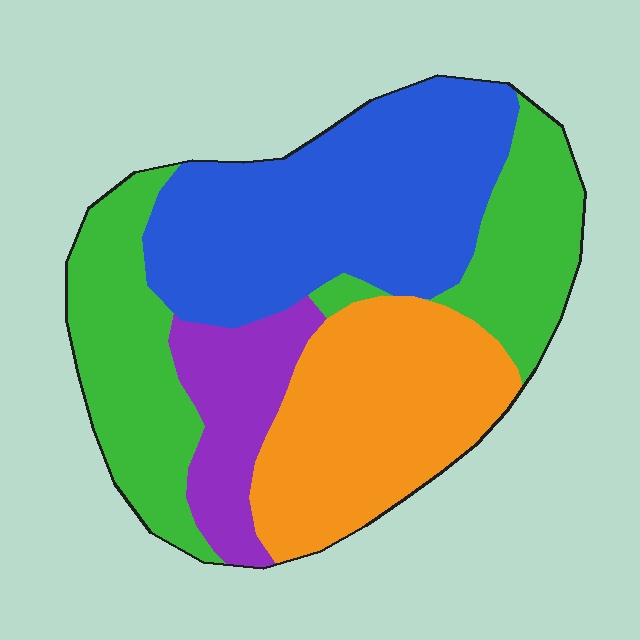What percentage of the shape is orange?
Orange takes up about one quarter (1/4) of the shape.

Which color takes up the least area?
Purple, at roughly 10%.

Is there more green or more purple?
Green.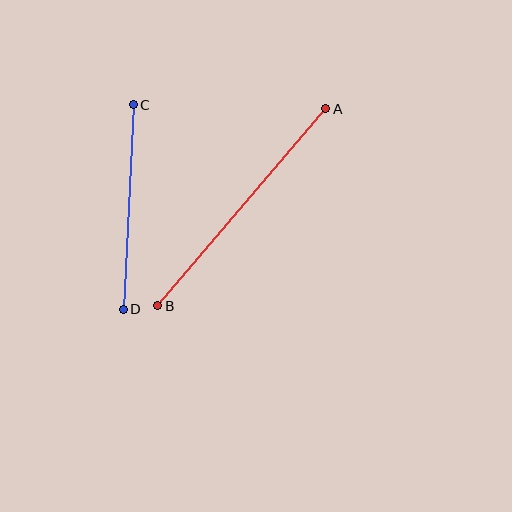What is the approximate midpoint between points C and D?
The midpoint is at approximately (128, 207) pixels.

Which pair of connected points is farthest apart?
Points A and B are farthest apart.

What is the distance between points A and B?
The distance is approximately 259 pixels.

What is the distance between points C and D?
The distance is approximately 205 pixels.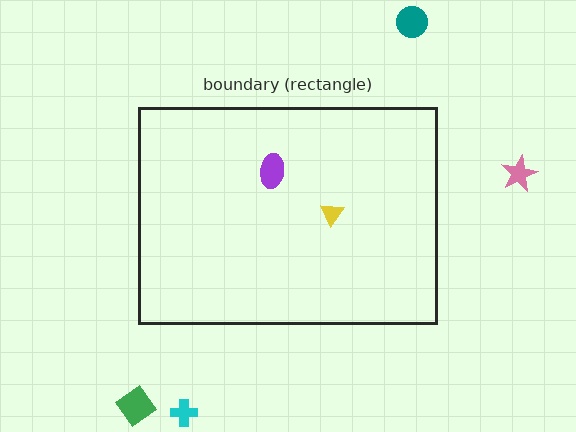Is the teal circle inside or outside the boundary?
Outside.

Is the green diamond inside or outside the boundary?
Outside.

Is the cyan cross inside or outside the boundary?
Outside.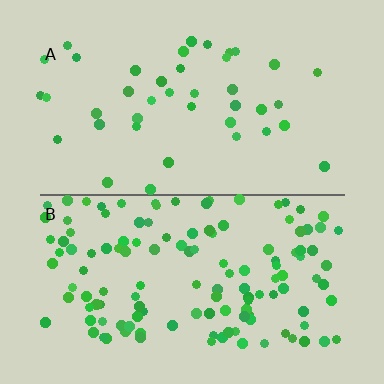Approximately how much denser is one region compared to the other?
Approximately 3.2× — region B over region A.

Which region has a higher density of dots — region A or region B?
B (the bottom).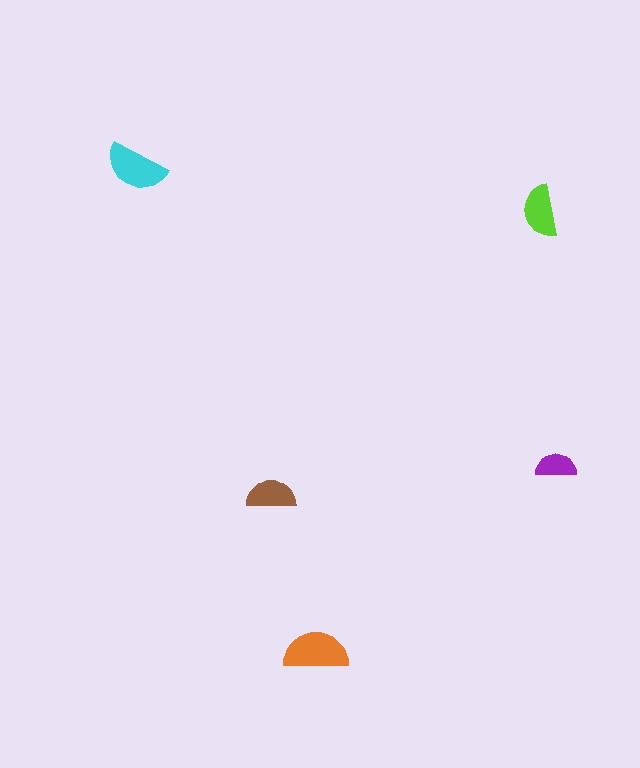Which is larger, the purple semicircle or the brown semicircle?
The brown one.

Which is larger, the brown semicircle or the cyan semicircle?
The cyan one.